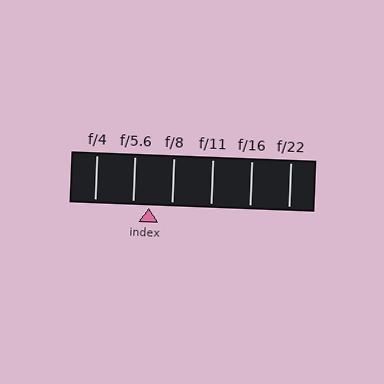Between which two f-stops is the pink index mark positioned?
The index mark is between f/5.6 and f/8.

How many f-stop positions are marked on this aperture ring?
There are 6 f-stop positions marked.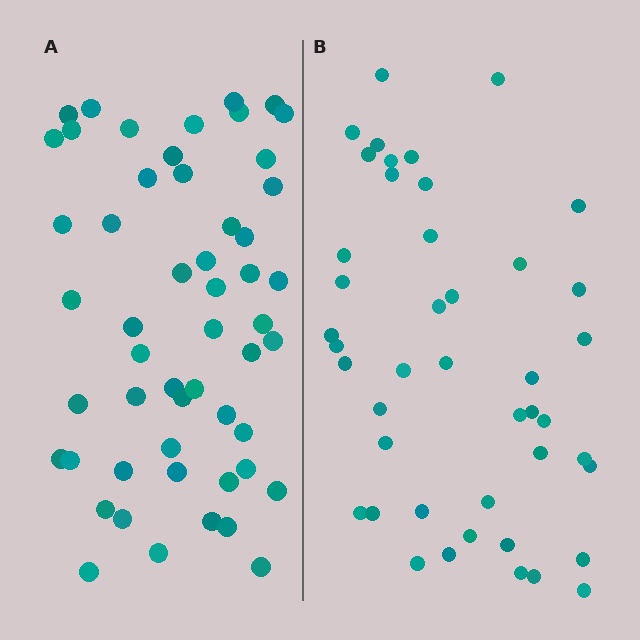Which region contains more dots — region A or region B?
Region A (the left region) has more dots.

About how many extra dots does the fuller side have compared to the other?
Region A has roughly 8 or so more dots than region B.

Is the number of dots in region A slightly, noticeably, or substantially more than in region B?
Region A has only slightly more — the two regions are fairly close. The ratio is roughly 1.2 to 1.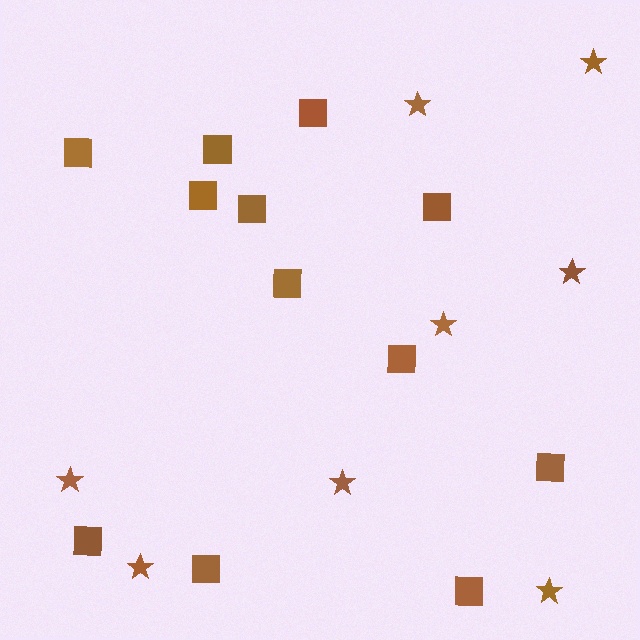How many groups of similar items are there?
There are 2 groups: one group of squares (12) and one group of stars (8).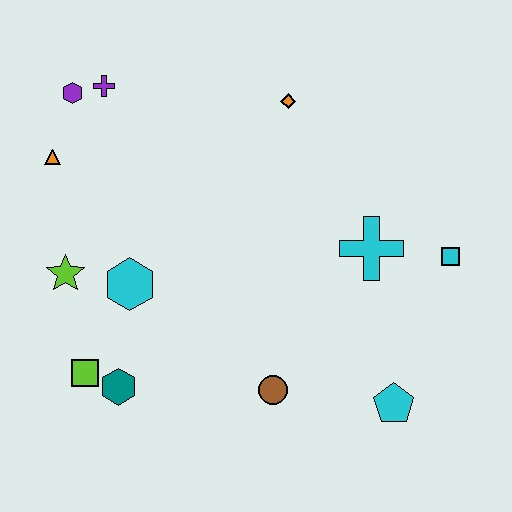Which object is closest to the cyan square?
The cyan cross is closest to the cyan square.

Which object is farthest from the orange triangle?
The cyan pentagon is farthest from the orange triangle.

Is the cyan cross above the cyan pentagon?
Yes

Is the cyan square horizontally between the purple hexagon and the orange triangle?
No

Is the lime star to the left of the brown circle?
Yes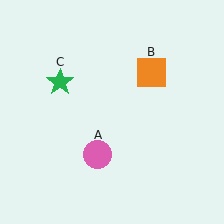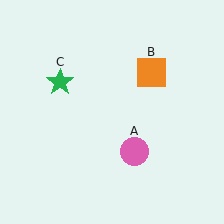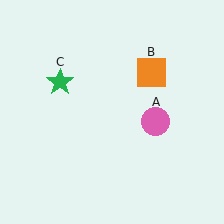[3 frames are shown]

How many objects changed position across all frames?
1 object changed position: pink circle (object A).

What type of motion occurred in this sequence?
The pink circle (object A) rotated counterclockwise around the center of the scene.